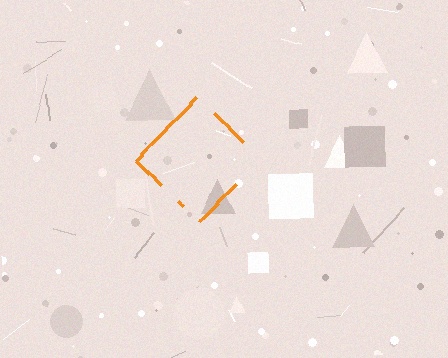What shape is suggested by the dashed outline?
The dashed outline suggests a diamond.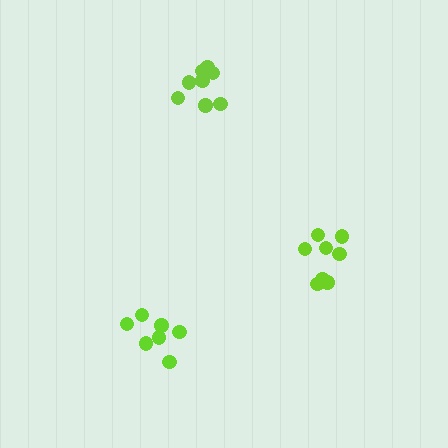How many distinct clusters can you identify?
There are 3 distinct clusters.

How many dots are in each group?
Group 1: 7 dots, Group 2: 8 dots, Group 3: 8 dots (23 total).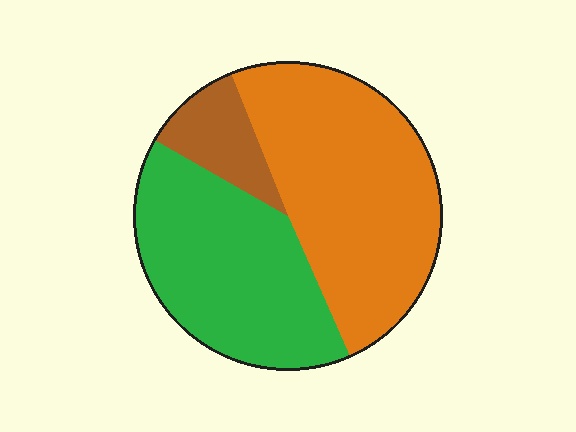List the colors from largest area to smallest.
From largest to smallest: orange, green, brown.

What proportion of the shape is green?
Green covers around 40% of the shape.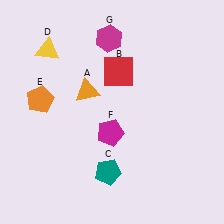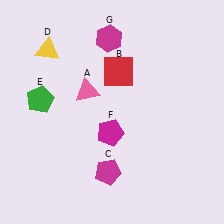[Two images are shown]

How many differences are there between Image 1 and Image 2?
There are 3 differences between the two images.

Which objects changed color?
A changed from orange to pink. C changed from teal to magenta. E changed from orange to green.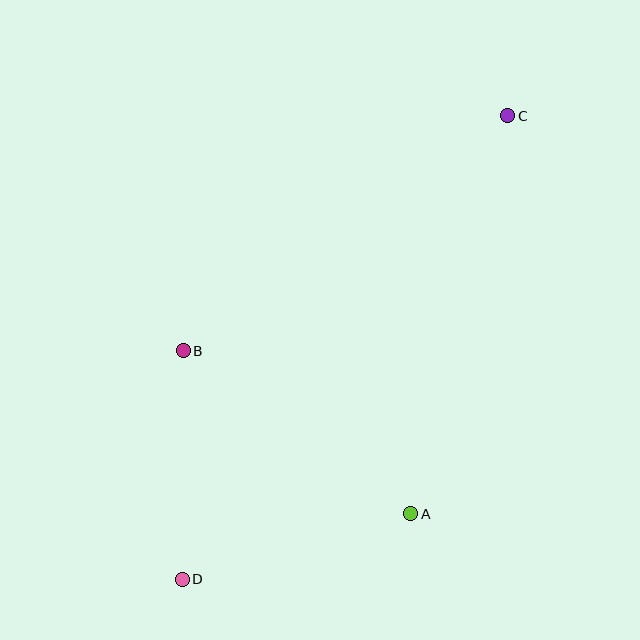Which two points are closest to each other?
Points B and D are closest to each other.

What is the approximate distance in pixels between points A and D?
The distance between A and D is approximately 237 pixels.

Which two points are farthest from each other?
Points C and D are farthest from each other.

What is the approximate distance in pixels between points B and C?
The distance between B and C is approximately 401 pixels.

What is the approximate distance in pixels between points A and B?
The distance between A and B is approximately 280 pixels.